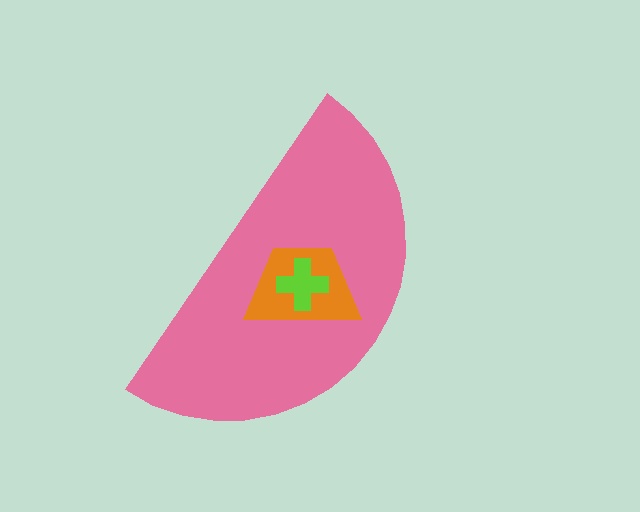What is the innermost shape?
The lime cross.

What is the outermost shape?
The pink semicircle.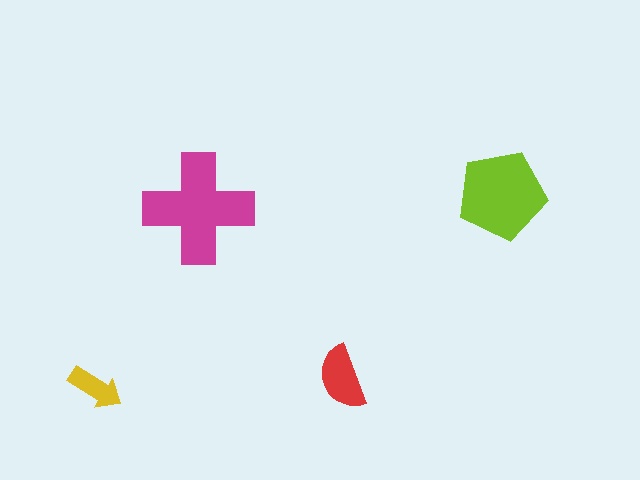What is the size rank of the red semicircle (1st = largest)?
3rd.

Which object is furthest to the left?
The yellow arrow is leftmost.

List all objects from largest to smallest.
The magenta cross, the lime pentagon, the red semicircle, the yellow arrow.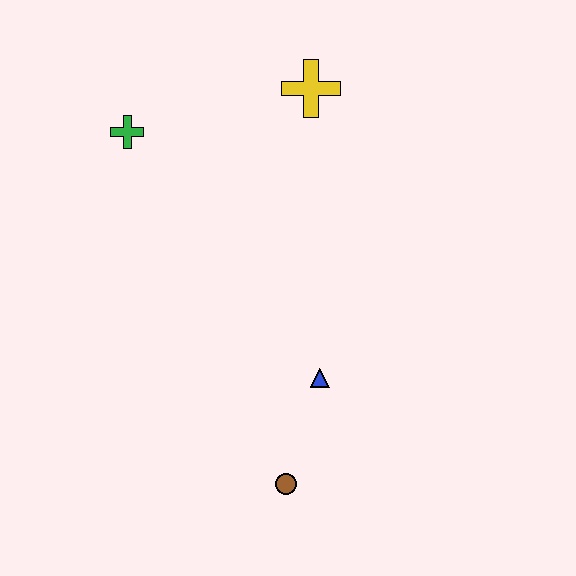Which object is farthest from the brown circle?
The yellow cross is farthest from the brown circle.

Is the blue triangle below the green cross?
Yes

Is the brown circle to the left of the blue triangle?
Yes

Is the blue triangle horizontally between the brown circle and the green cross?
No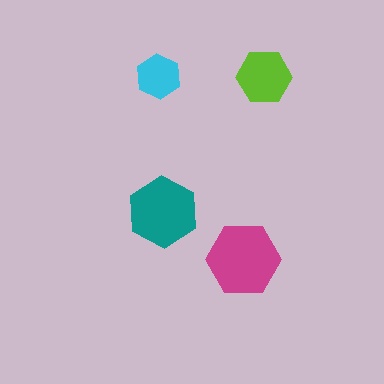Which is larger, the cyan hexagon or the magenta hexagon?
The magenta one.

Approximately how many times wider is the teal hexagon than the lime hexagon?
About 1.5 times wider.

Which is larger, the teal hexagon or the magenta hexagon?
The magenta one.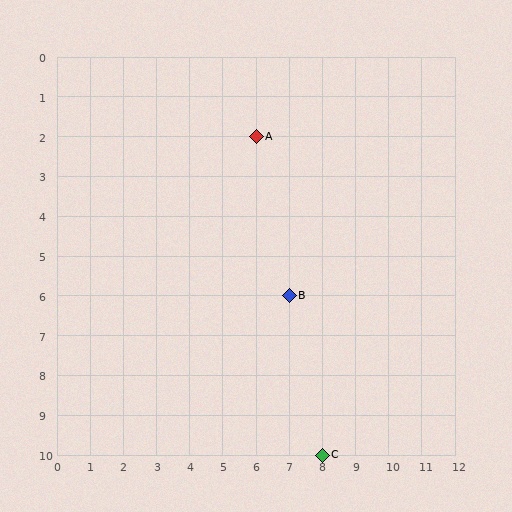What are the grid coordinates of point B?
Point B is at grid coordinates (7, 6).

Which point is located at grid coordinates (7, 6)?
Point B is at (7, 6).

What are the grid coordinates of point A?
Point A is at grid coordinates (6, 2).